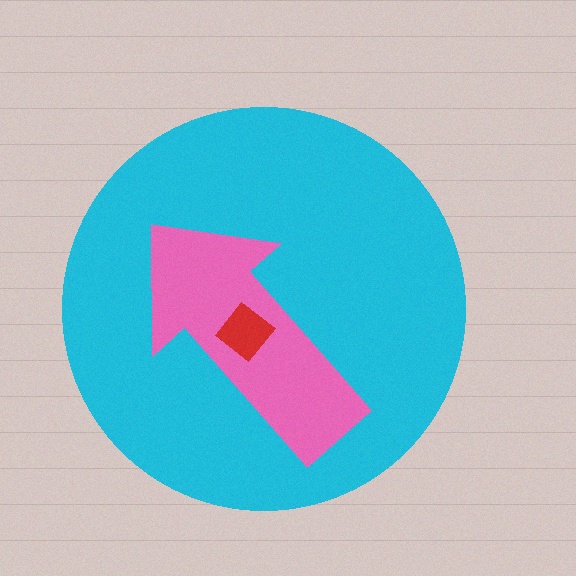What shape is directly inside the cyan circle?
The pink arrow.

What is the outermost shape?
The cyan circle.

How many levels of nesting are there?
3.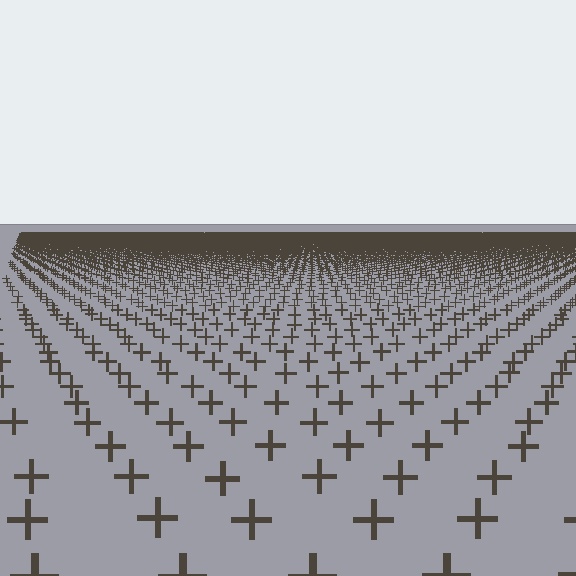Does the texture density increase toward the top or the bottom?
Density increases toward the top.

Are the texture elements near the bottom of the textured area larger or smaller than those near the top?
Larger. Near the bottom, elements are closer to the viewer and appear at a bigger on-screen size.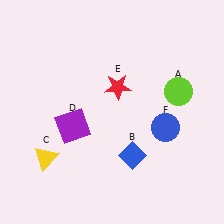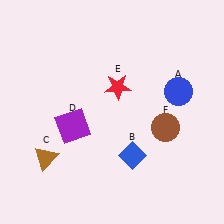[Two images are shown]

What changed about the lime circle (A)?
In Image 1, A is lime. In Image 2, it changed to blue.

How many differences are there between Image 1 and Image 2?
There are 3 differences between the two images.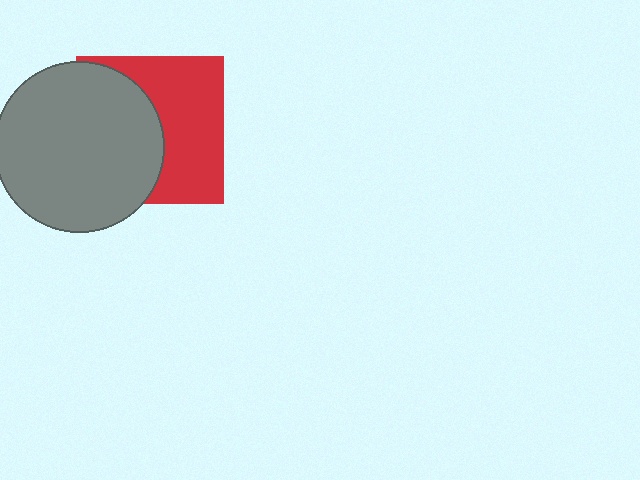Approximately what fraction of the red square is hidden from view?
Roughly 49% of the red square is hidden behind the gray circle.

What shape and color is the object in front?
The object in front is a gray circle.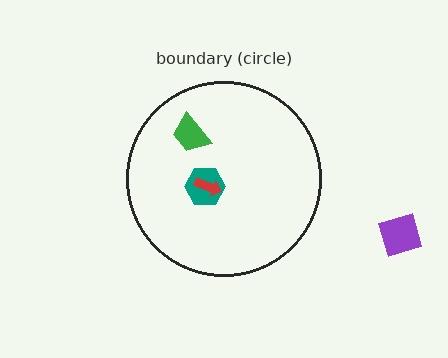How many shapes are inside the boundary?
3 inside, 1 outside.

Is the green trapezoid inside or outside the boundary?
Inside.